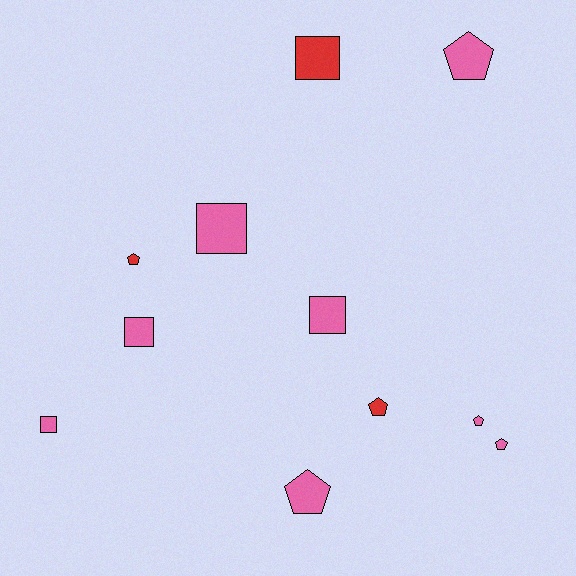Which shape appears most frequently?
Pentagon, with 6 objects.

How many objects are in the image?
There are 11 objects.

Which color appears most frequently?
Pink, with 8 objects.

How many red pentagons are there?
There are 2 red pentagons.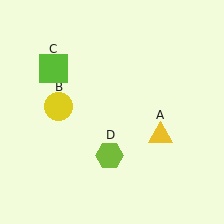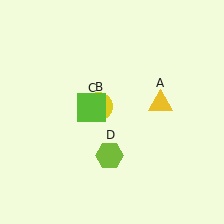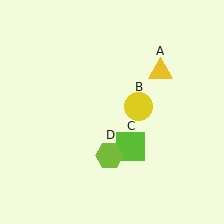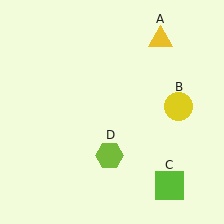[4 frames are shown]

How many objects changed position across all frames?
3 objects changed position: yellow triangle (object A), yellow circle (object B), lime square (object C).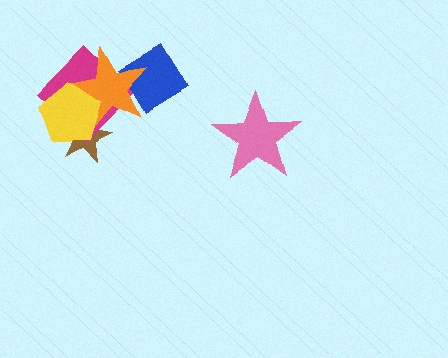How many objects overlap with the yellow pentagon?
3 objects overlap with the yellow pentagon.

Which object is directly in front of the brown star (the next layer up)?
The magenta diamond is directly in front of the brown star.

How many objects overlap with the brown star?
3 objects overlap with the brown star.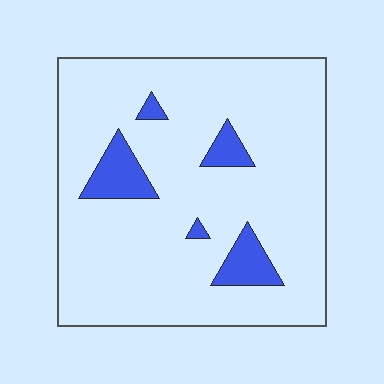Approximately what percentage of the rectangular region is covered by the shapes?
Approximately 10%.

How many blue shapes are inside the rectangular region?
5.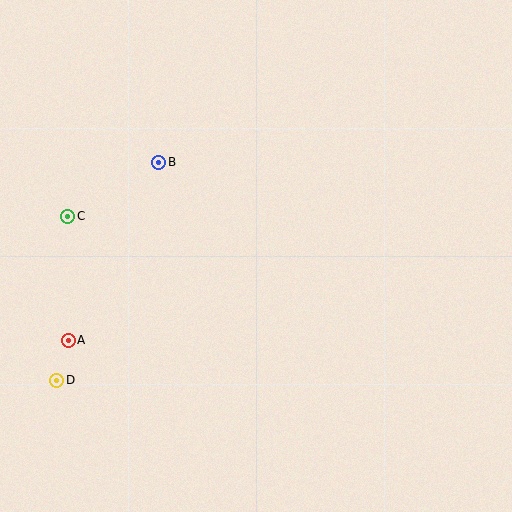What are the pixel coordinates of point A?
Point A is at (68, 340).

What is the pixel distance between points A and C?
The distance between A and C is 124 pixels.